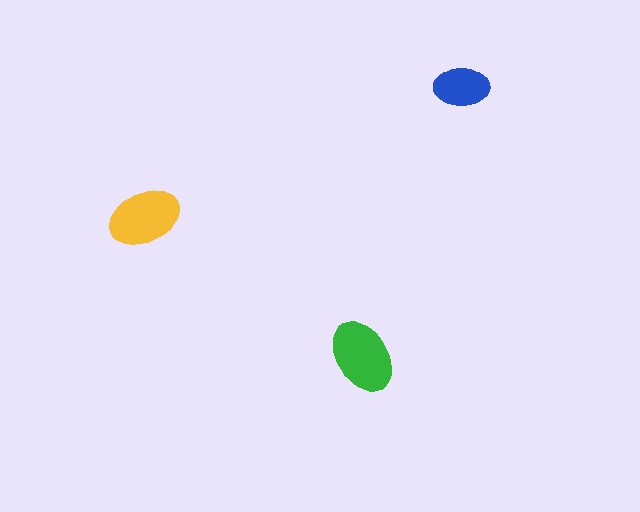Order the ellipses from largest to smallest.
the green one, the yellow one, the blue one.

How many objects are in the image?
There are 3 objects in the image.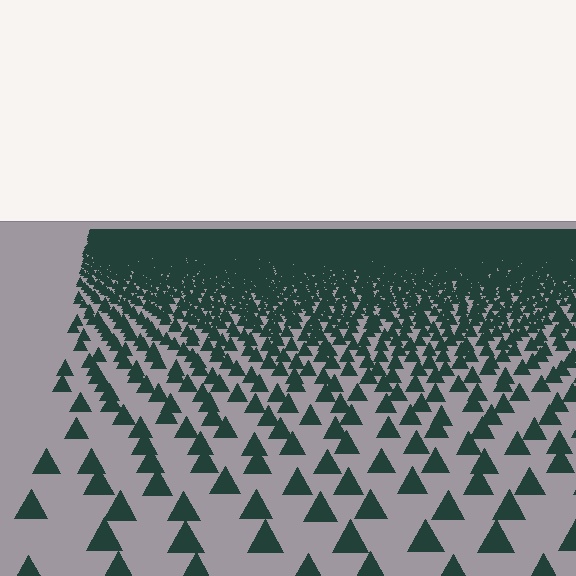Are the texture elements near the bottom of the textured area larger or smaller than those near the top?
Larger. Near the bottom, elements are closer to the viewer and appear at a bigger on-screen size.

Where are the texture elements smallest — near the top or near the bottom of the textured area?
Near the top.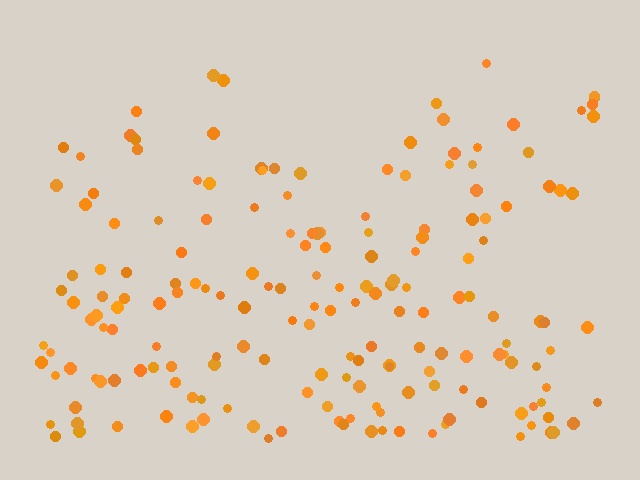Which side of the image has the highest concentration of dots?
The bottom.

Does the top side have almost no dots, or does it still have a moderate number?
Still a moderate number, just noticeably fewer than the bottom.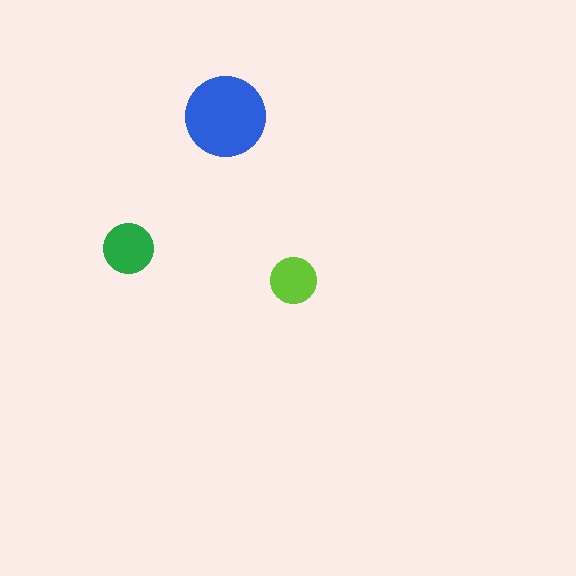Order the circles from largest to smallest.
the blue one, the green one, the lime one.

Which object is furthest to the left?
The green circle is leftmost.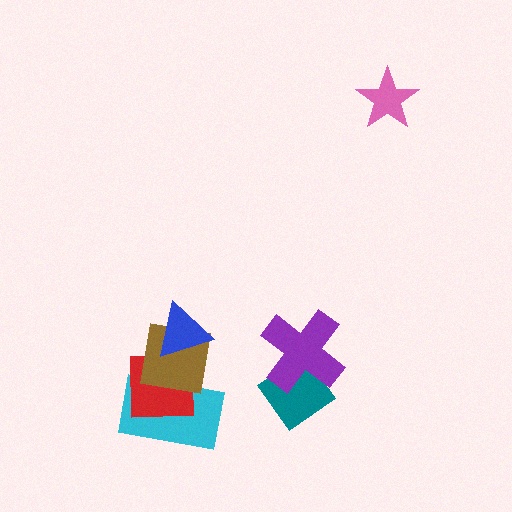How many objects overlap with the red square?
3 objects overlap with the red square.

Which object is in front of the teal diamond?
The purple cross is in front of the teal diamond.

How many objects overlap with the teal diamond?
1 object overlaps with the teal diamond.